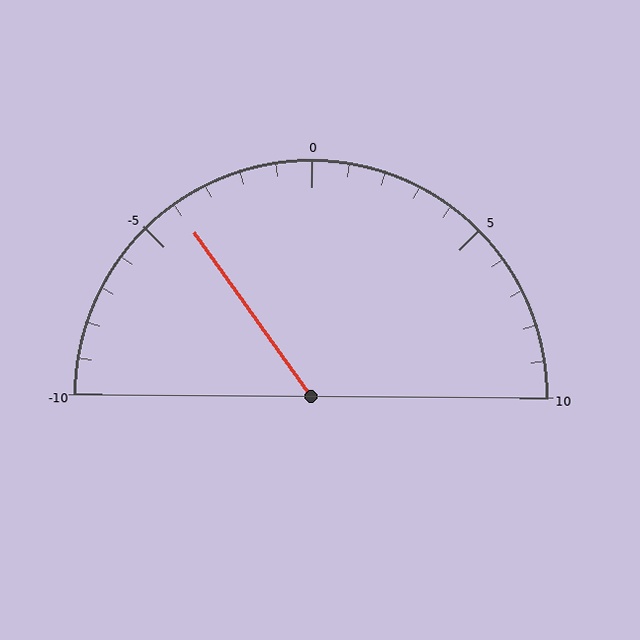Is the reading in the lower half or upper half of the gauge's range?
The reading is in the lower half of the range (-10 to 10).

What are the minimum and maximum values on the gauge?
The gauge ranges from -10 to 10.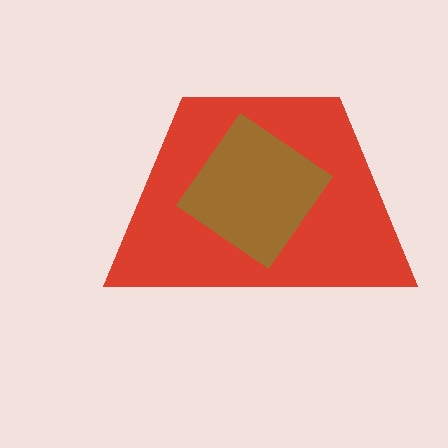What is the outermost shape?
The red trapezoid.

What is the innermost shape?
The brown diamond.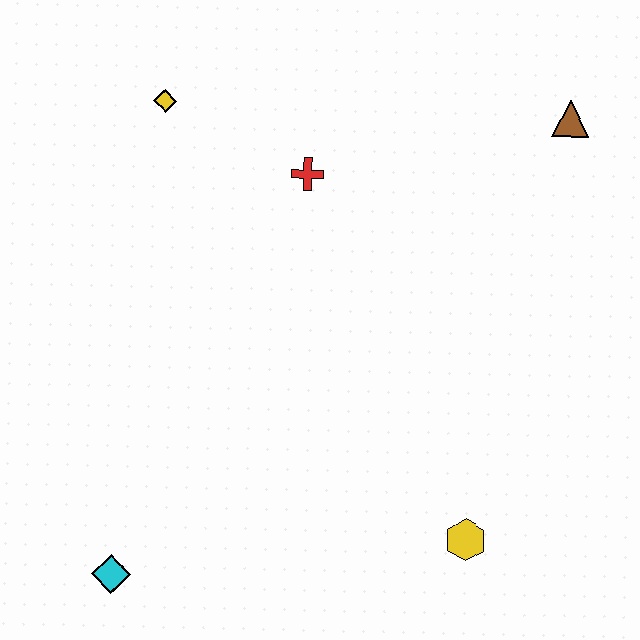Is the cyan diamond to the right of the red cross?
No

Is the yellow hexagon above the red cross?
No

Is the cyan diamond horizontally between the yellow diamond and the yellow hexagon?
No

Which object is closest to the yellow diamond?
The red cross is closest to the yellow diamond.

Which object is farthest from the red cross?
The cyan diamond is farthest from the red cross.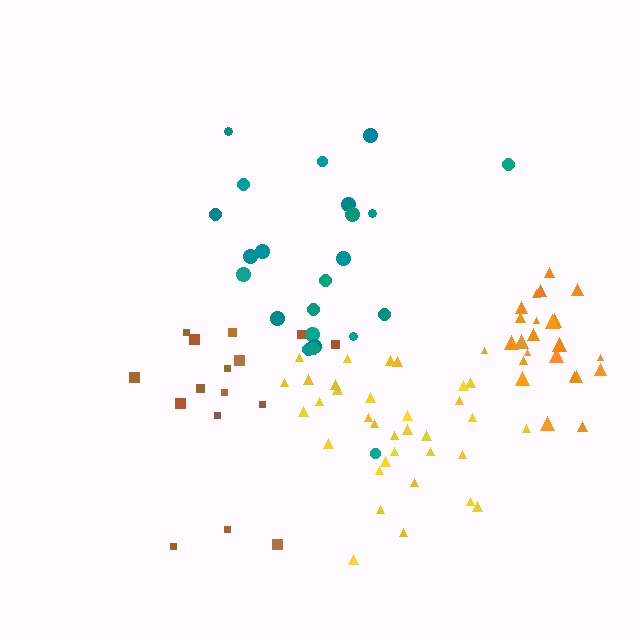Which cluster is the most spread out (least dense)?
Brown.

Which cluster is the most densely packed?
Orange.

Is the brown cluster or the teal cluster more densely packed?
Teal.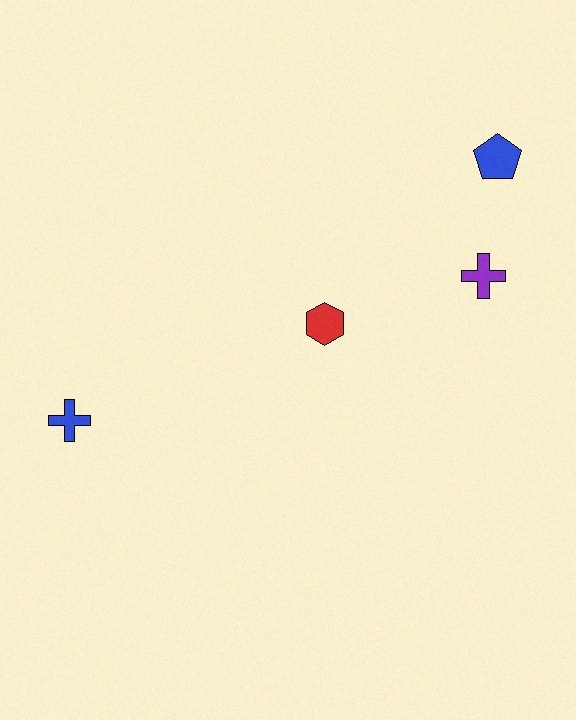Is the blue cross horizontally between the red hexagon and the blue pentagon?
No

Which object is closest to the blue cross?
The red hexagon is closest to the blue cross.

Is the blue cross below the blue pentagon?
Yes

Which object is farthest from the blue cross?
The blue pentagon is farthest from the blue cross.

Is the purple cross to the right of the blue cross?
Yes